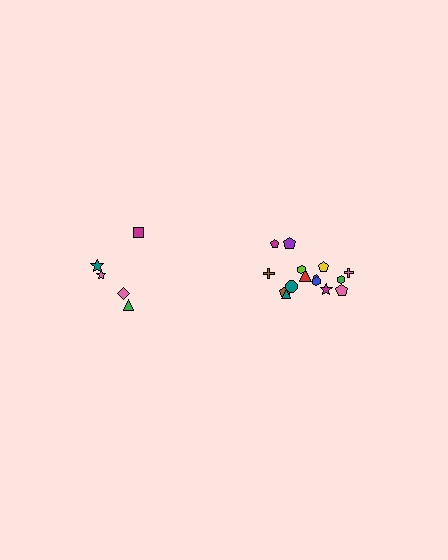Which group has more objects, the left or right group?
The right group.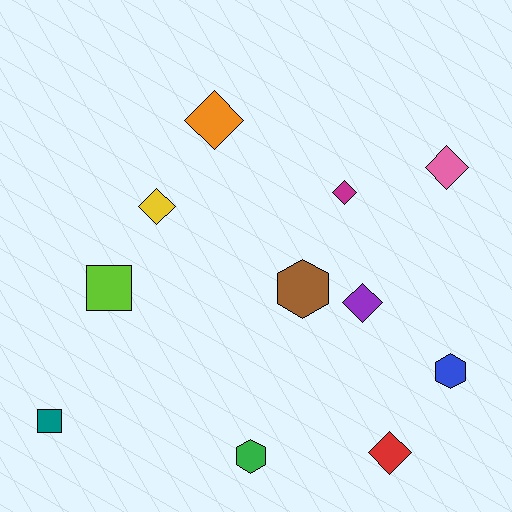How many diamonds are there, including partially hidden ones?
There are 6 diamonds.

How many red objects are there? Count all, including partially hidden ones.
There is 1 red object.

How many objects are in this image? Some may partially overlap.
There are 11 objects.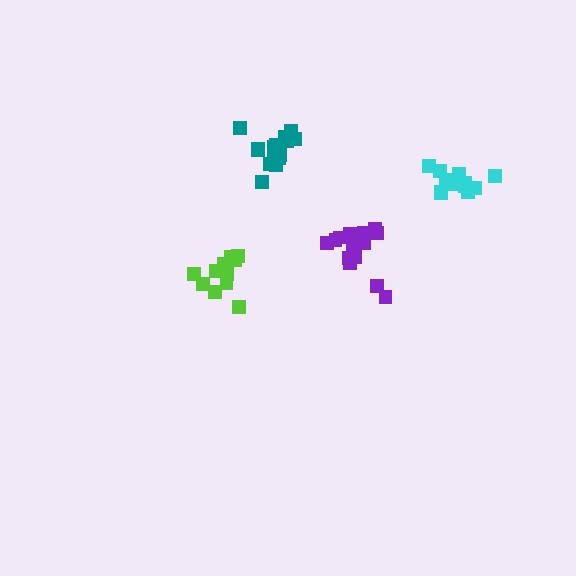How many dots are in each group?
Group 1: 12 dots, Group 2: 16 dots, Group 3: 13 dots, Group 4: 15 dots (56 total).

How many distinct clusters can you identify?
There are 4 distinct clusters.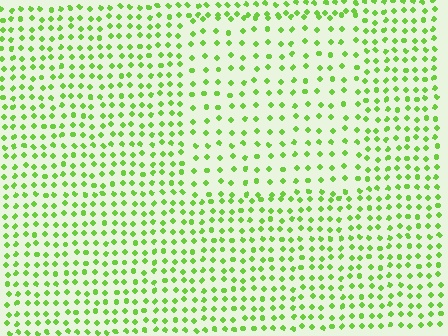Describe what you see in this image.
The image contains small lime elements arranged at two different densities. A rectangle-shaped region is visible where the elements are less densely packed than the surrounding area.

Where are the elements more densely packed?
The elements are more densely packed outside the rectangle boundary.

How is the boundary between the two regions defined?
The boundary is defined by a change in element density (approximately 1.6x ratio). All elements are the same color, size, and shape.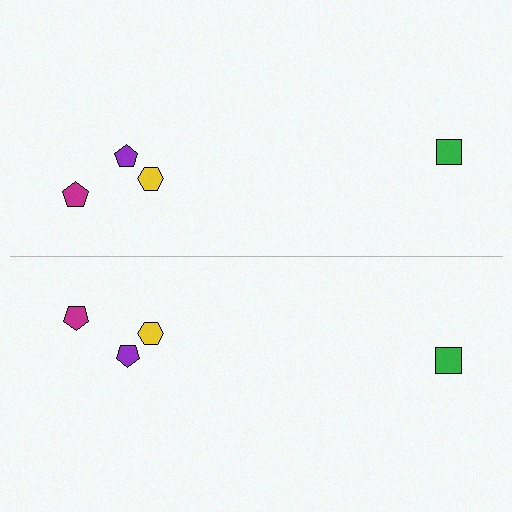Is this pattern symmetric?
Yes, this pattern has bilateral (reflection) symmetry.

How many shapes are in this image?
There are 8 shapes in this image.